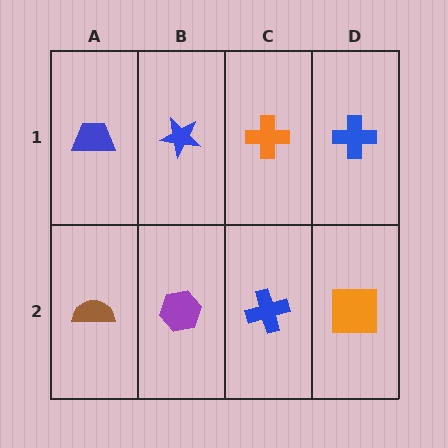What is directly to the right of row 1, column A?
A blue star.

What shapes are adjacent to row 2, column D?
A blue cross (row 1, column D), a blue cross (row 2, column C).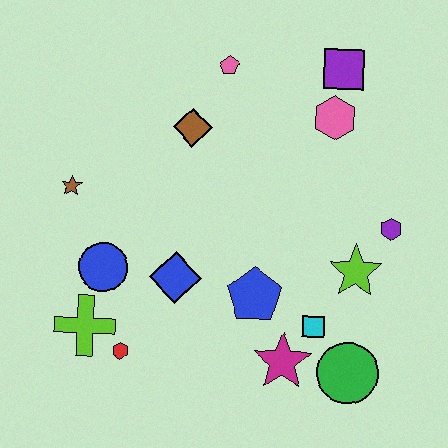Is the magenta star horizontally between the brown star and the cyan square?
Yes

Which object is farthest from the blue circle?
The purple square is farthest from the blue circle.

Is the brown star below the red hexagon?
No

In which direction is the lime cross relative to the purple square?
The lime cross is below the purple square.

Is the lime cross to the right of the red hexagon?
No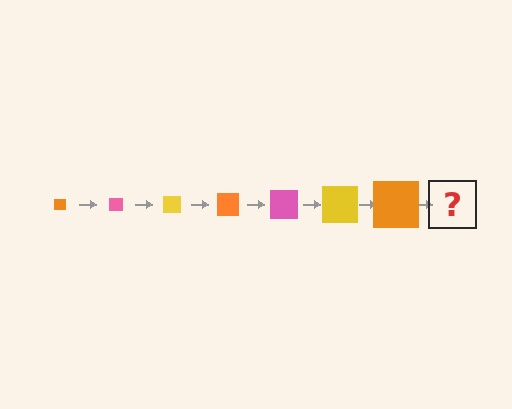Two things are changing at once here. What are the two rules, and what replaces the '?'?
The two rules are that the square grows larger each step and the color cycles through orange, pink, and yellow. The '?' should be a pink square, larger than the previous one.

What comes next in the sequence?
The next element should be a pink square, larger than the previous one.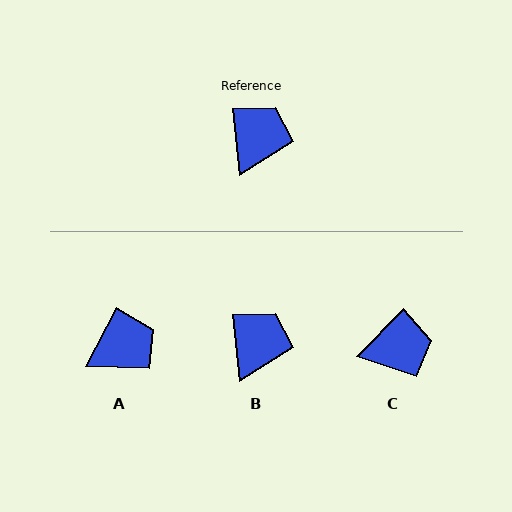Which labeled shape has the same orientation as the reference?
B.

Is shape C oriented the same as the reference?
No, it is off by about 51 degrees.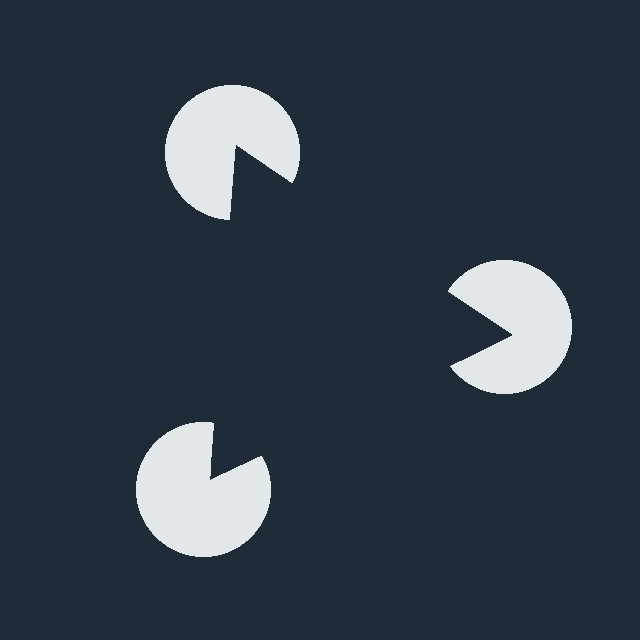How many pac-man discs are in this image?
There are 3 — one at each vertex of the illusory triangle.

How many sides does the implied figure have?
3 sides.